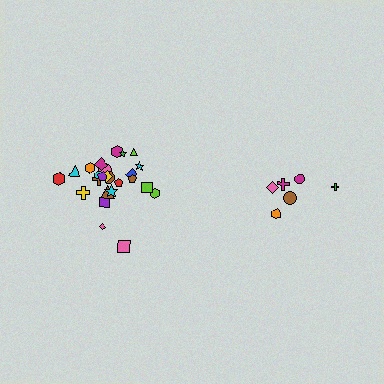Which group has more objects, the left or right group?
The left group.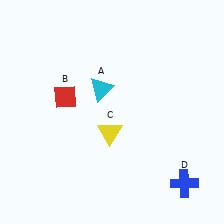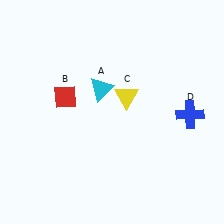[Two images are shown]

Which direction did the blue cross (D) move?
The blue cross (D) moved up.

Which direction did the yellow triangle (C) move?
The yellow triangle (C) moved up.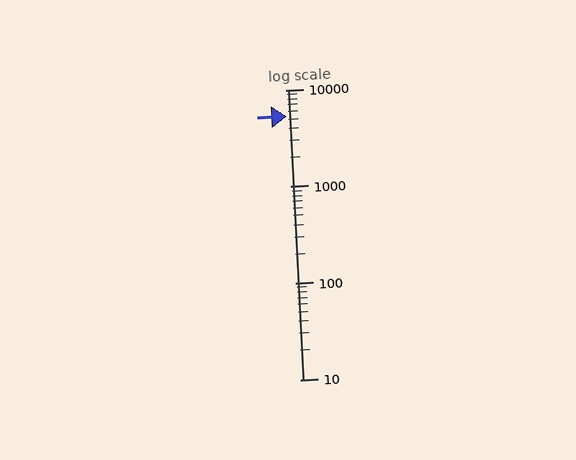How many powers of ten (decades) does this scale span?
The scale spans 3 decades, from 10 to 10000.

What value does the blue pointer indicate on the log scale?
The pointer indicates approximately 5300.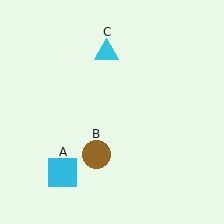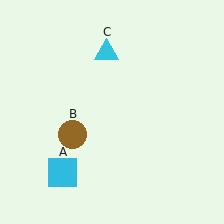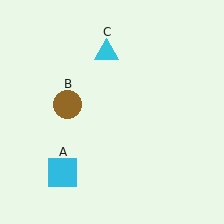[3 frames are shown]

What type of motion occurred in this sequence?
The brown circle (object B) rotated clockwise around the center of the scene.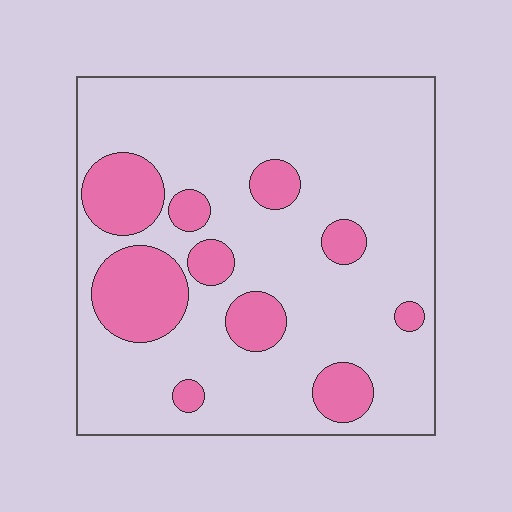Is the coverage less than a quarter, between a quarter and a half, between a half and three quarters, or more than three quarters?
Less than a quarter.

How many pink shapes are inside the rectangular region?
10.